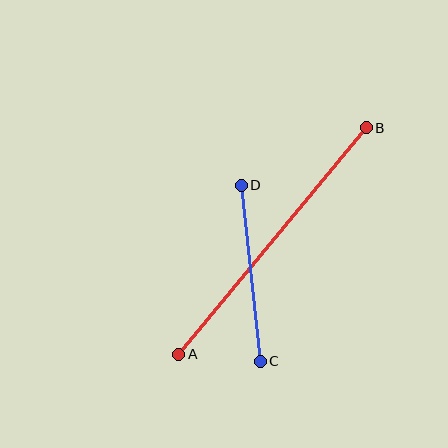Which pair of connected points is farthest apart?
Points A and B are farthest apart.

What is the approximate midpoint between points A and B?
The midpoint is at approximately (273, 241) pixels.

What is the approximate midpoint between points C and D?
The midpoint is at approximately (251, 273) pixels.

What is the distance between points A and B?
The distance is approximately 294 pixels.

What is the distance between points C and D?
The distance is approximately 177 pixels.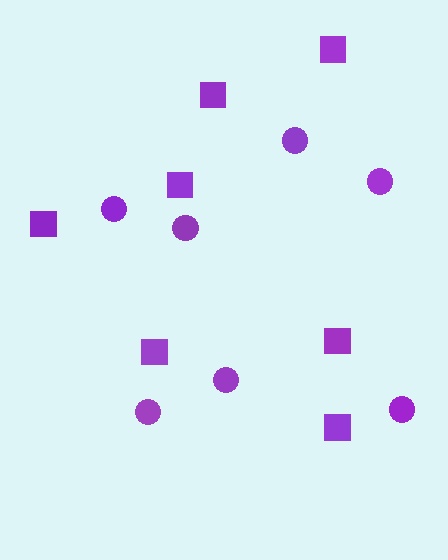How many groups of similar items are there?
There are 2 groups: one group of circles (7) and one group of squares (7).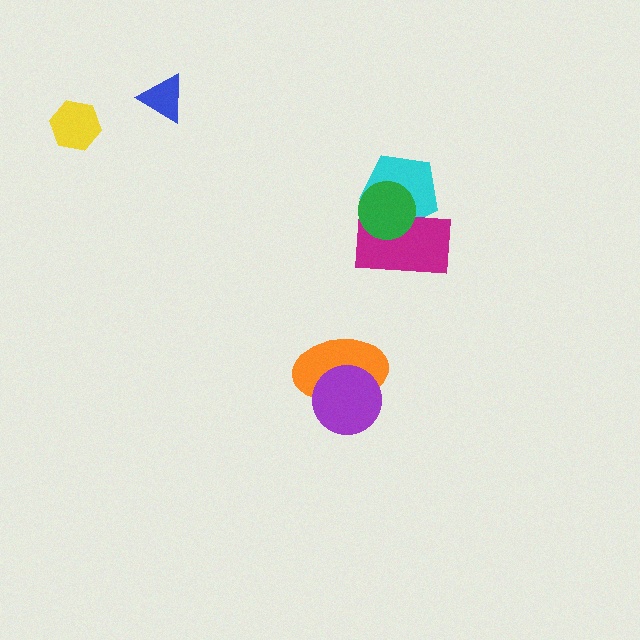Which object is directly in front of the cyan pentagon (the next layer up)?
The magenta rectangle is directly in front of the cyan pentagon.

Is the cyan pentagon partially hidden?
Yes, it is partially covered by another shape.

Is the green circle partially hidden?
No, no other shape covers it.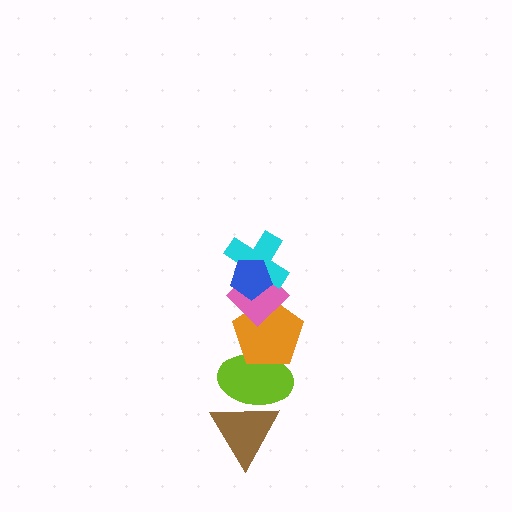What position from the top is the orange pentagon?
The orange pentagon is 4th from the top.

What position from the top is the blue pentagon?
The blue pentagon is 1st from the top.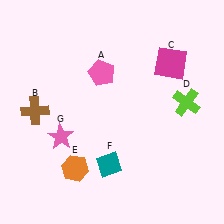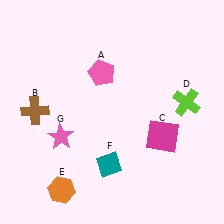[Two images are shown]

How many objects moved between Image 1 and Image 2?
2 objects moved between the two images.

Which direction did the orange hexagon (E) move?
The orange hexagon (E) moved down.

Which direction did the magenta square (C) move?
The magenta square (C) moved down.